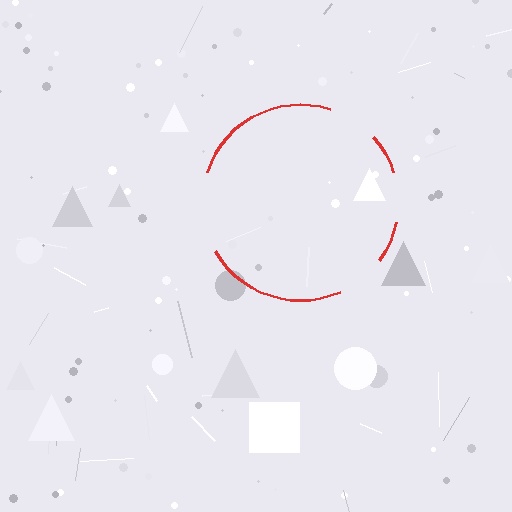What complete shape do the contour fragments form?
The contour fragments form a circle.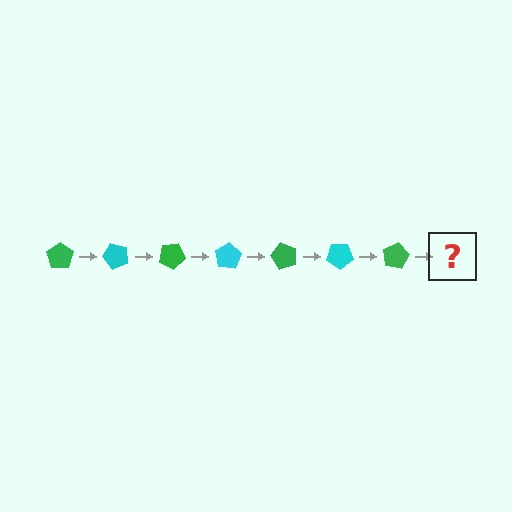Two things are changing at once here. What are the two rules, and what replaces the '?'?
The two rules are that it rotates 50 degrees each step and the color cycles through green and cyan. The '?' should be a cyan pentagon, rotated 350 degrees from the start.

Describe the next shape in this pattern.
It should be a cyan pentagon, rotated 350 degrees from the start.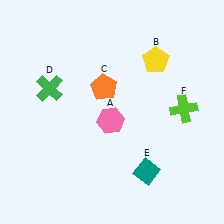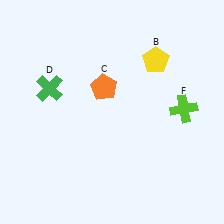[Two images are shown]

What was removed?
The pink hexagon (A), the teal diamond (E) were removed in Image 2.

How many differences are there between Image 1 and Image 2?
There are 2 differences between the two images.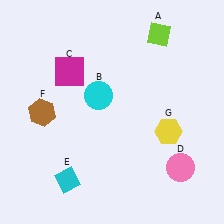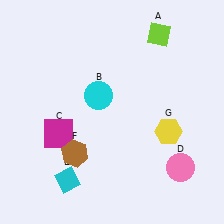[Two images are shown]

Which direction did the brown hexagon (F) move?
The brown hexagon (F) moved down.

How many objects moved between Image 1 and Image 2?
2 objects moved between the two images.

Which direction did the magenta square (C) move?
The magenta square (C) moved down.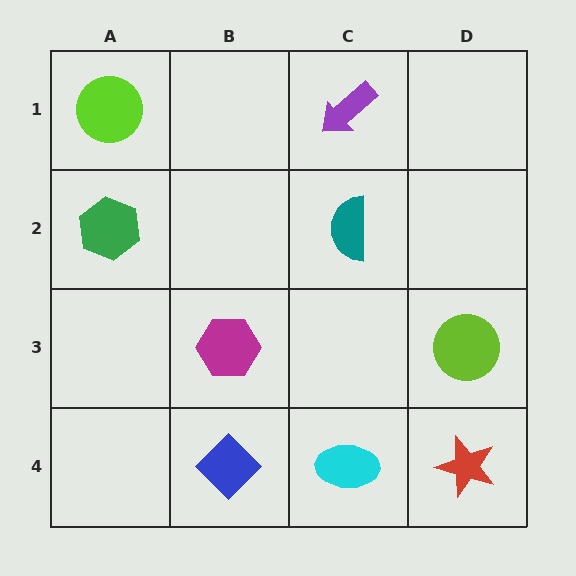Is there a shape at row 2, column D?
No, that cell is empty.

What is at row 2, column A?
A green hexagon.